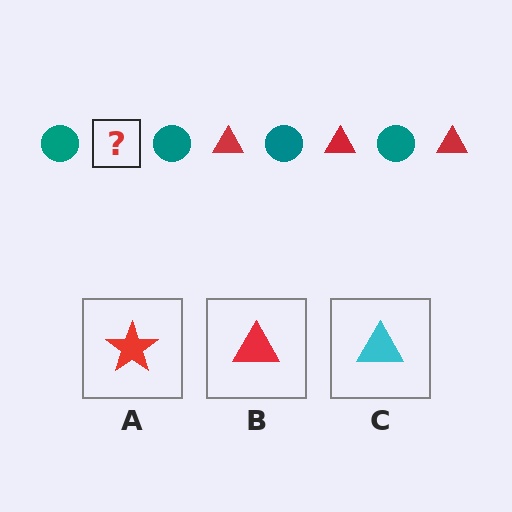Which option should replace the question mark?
Option B.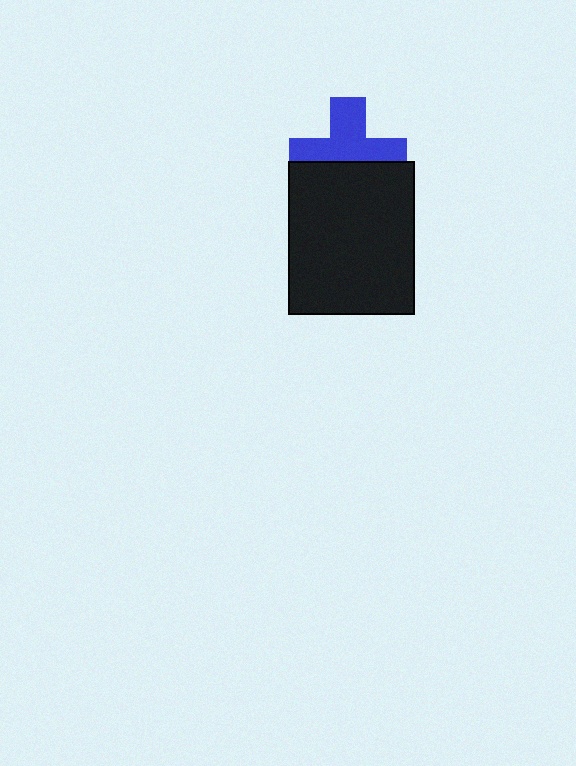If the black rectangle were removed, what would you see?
You would see the complete blue cross.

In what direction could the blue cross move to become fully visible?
The blue cross could move up. That would shift it out from behind the black rectangle entirely.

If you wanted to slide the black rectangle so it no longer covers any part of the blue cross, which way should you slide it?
Slide it down — that is the most direct way to separate the two shapes.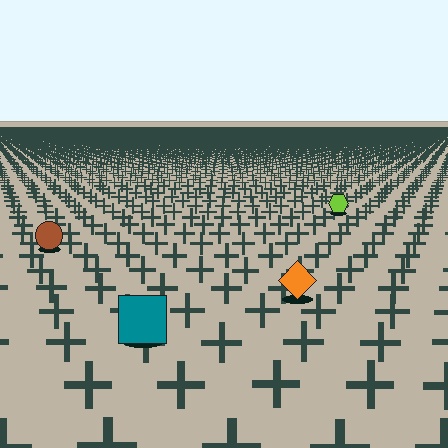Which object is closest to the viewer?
The teal square is closest. The texture marks near it are larger and more spread out.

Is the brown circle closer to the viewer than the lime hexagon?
Yes. The brown circle is closer — you can tell from the texture gradient: the ground texture is coarser near it.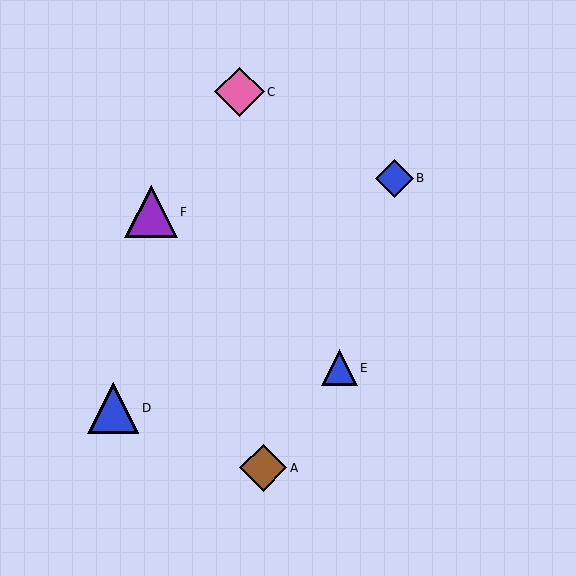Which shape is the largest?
The purple triangle (labeled F) is the largest.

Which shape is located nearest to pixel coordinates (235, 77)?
The pink diamond (labeled C) at (240, 92) is nearest to that location.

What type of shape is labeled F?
Shape F is a purple triangle.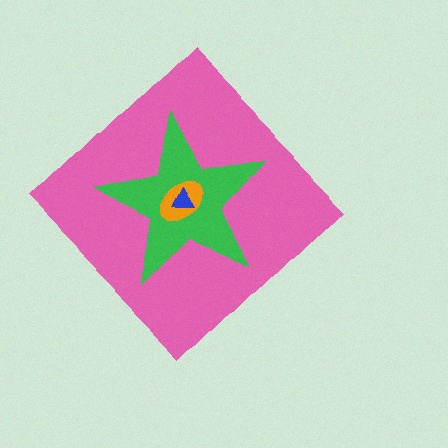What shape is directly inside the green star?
The orange ellipse.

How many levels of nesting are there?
4.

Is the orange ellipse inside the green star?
Yes.